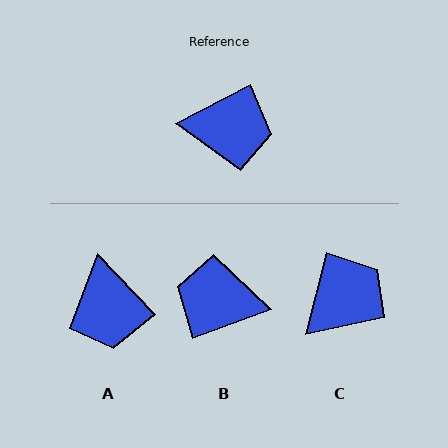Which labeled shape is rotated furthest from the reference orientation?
B, about 173 degrees away.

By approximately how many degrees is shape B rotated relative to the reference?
Approximately 173 degrees counter-clockwise.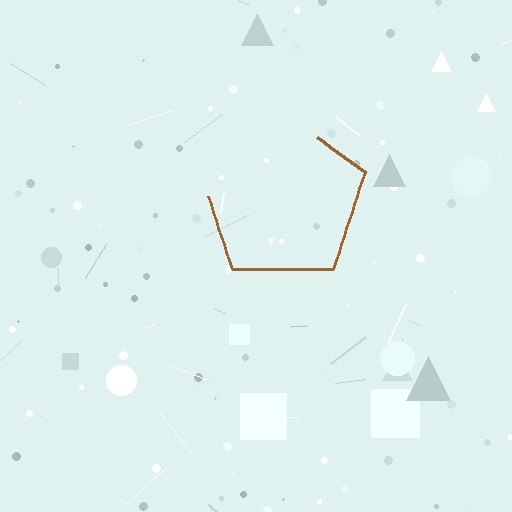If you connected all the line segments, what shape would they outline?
They would outline a pentagon.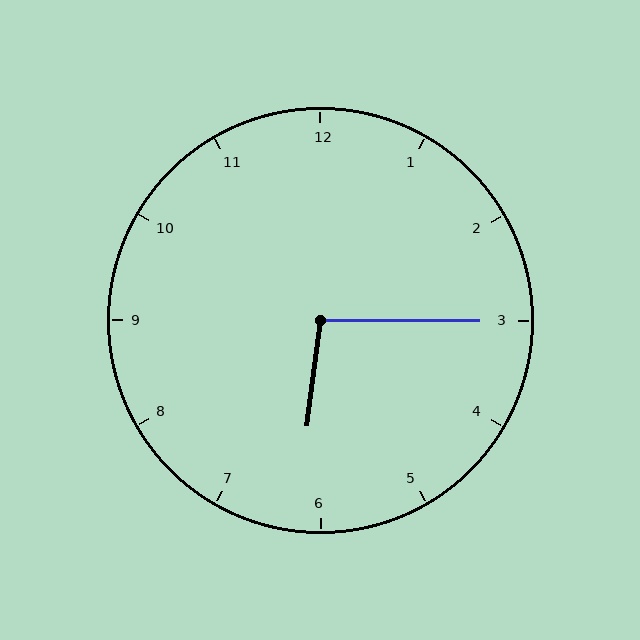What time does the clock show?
6:15.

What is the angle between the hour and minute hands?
Approximately 98 degrees.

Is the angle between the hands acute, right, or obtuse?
It is obtuse.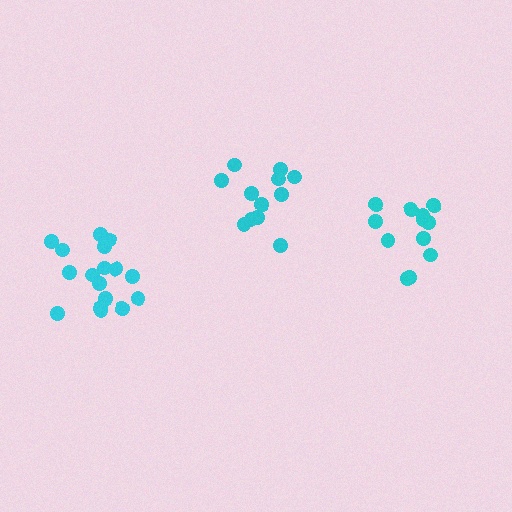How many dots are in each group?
Group 1: 12 dots, Group 2: 17 dots, Group 3: 12 dots (41 total).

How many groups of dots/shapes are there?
There are 3 groups.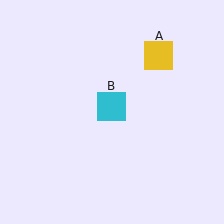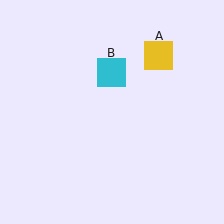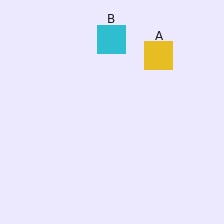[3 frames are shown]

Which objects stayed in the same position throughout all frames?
Yellow square (object A) remained stationary.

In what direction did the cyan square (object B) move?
The cyan square (object B) moved up.